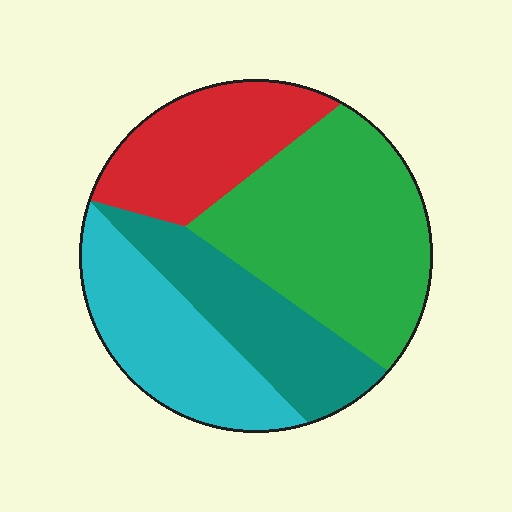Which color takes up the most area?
Green, at roughly 35%.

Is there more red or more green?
Green.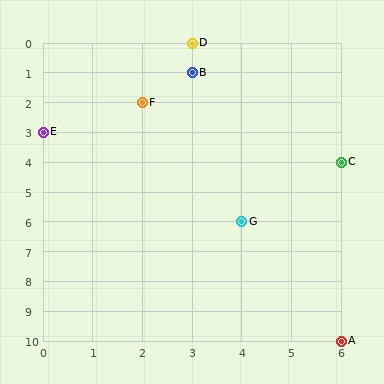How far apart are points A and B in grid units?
Points A and B are 3 columns and 9 rows apart (about 9.5 grid units diagonally).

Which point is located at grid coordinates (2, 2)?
Point F is at (2, 2).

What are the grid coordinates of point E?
Point E is at grid coordinates (0, 3).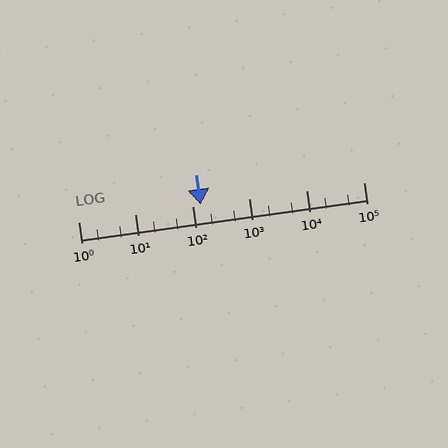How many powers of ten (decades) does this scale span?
The scale spans 5 decades, from 1 to 100000.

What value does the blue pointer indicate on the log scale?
The pointer indicates approximately 140.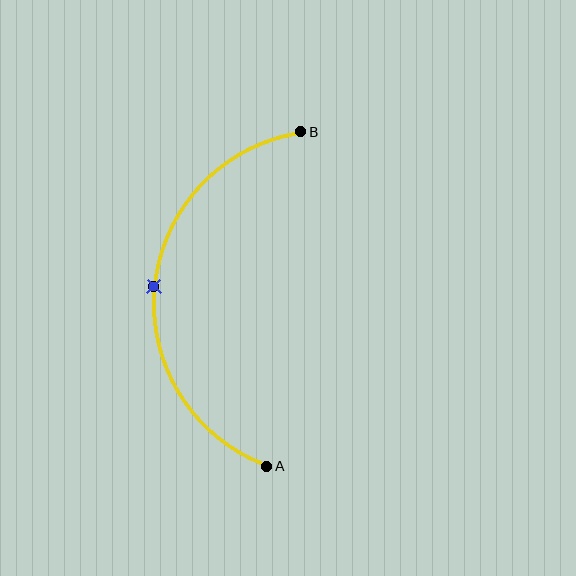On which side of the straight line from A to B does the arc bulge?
The arc bulges to the left of the straight line connecting A and B.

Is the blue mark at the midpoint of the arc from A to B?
Yes. The blue mark lies on the arc at equal arc-length from both A and B — it is the arc midpoint.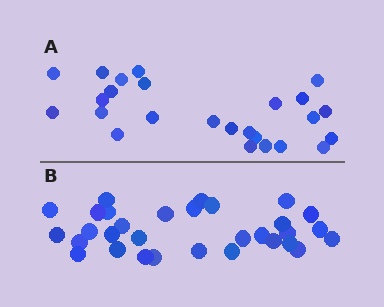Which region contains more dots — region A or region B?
Region B (the bottom region) has more dots.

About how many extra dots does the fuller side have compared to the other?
Region B has about 6 more dots than region A.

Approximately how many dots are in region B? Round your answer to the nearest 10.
About 30 dots. (The exact count is 31, which rounds to 30.)